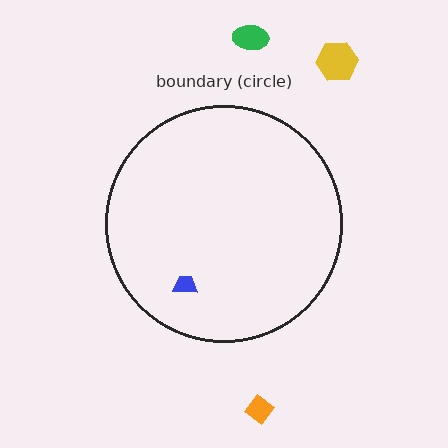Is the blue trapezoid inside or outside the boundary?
Inside.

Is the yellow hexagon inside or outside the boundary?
Outside.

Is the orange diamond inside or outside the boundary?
Outside.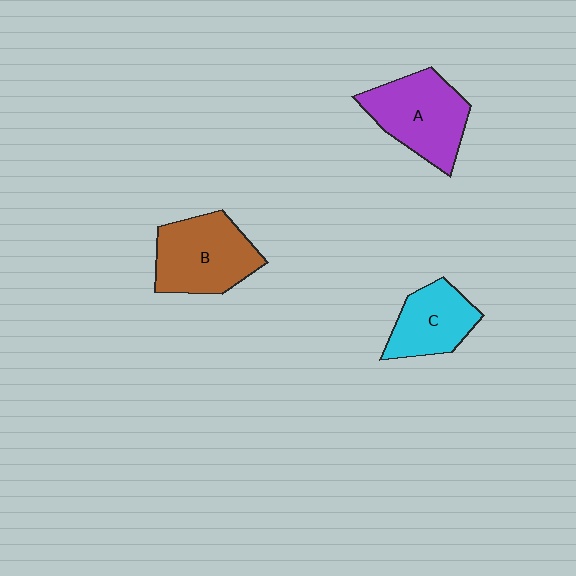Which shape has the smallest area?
Shape C (cyan).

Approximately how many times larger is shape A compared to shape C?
Approximately 1.4 times.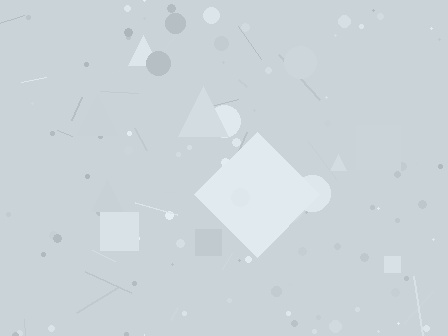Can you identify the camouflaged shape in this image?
The camouflaged shape is a diamond.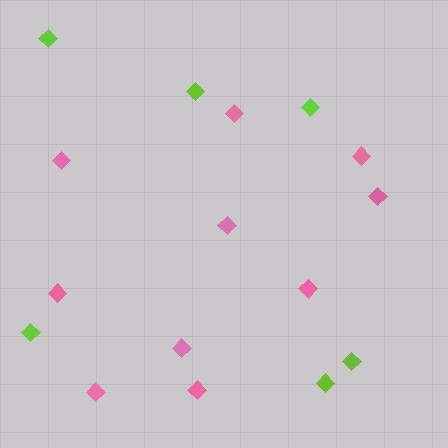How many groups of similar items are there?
There are 2 groups: one group of pink diamonds (10) and one group of lime diamonds (6).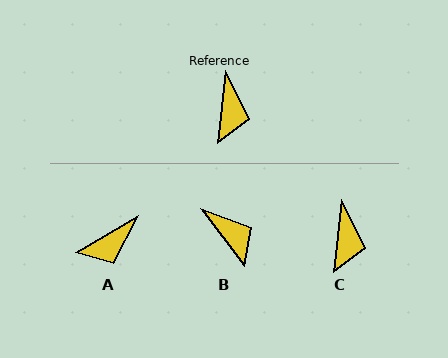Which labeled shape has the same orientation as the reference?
C.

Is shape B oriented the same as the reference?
No, it is off by about 43 degrees.